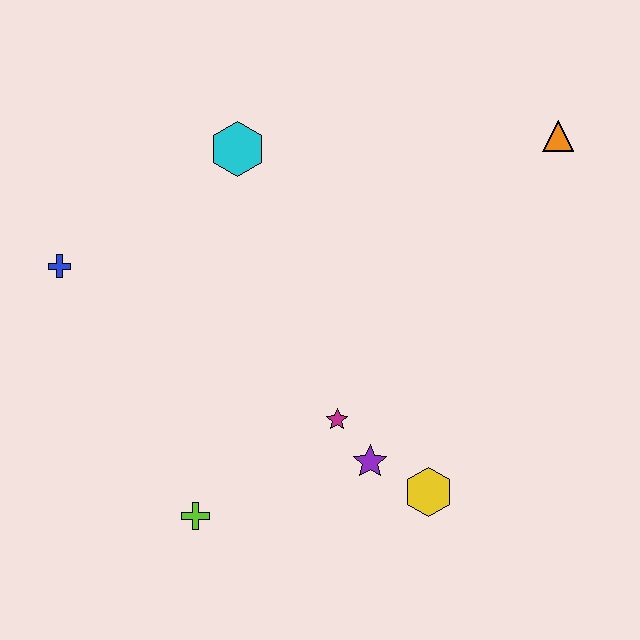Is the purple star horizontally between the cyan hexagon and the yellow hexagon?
Yes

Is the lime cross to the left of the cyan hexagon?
Yes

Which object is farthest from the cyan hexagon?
The yellow hexagon is farthest from the cyan hexagon.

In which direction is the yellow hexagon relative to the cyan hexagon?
The yellow hexagon is below the cyan hexagon.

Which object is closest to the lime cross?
The magenta star is closest to the lime cross.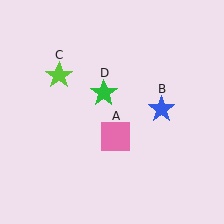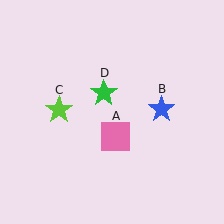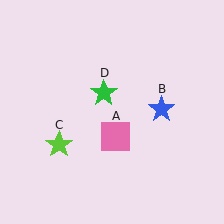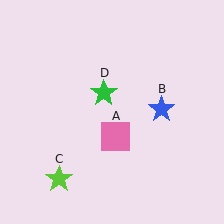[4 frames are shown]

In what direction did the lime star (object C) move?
The lime star (object C) moved down.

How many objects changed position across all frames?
1 object changed position: lime star (object C).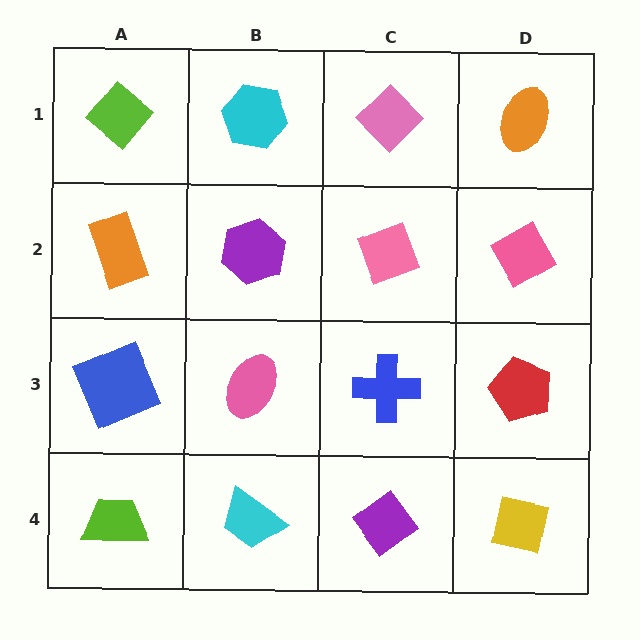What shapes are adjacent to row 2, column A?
A lime diamond (row 1, column A), a blue square (row 3, column A), a purple hexagon (row 2, column B).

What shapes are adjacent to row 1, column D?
A pink diamond (row 2, column D), a pink diamond (row 1, column C).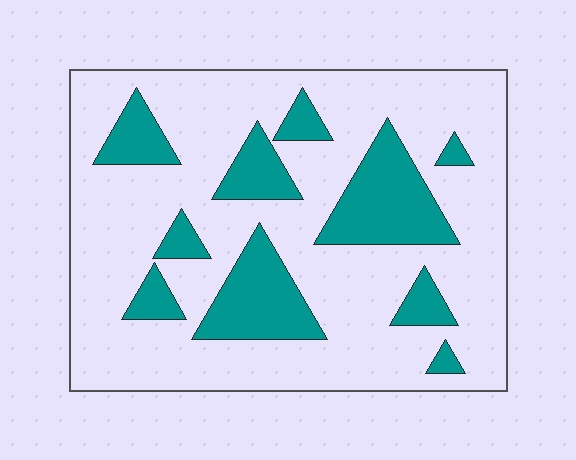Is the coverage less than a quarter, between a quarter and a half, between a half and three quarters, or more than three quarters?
Less than a quarter.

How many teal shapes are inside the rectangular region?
10.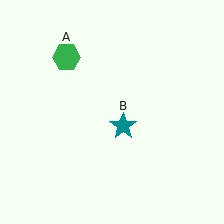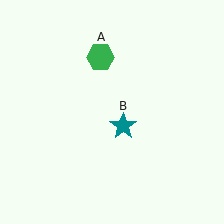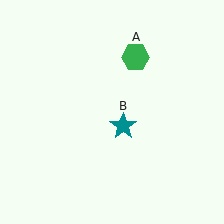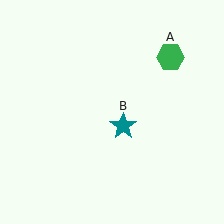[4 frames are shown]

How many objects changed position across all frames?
1 object changed position: green hexagon (object A).